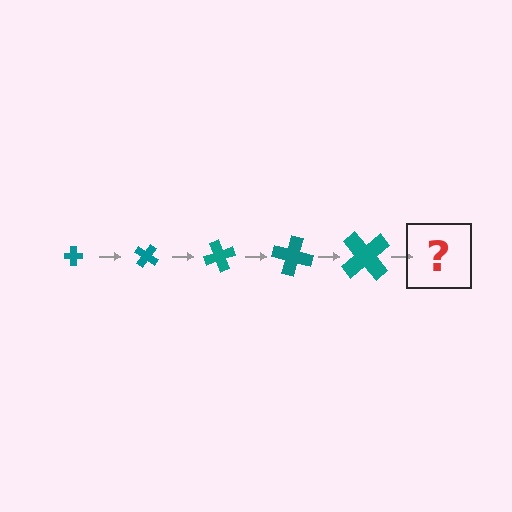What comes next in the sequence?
The next element should be a cross, larger than the previous one and rotated 175 degrees from the start.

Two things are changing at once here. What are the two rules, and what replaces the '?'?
The two rules are that the cross grows larger each step and it rotates 35 degrees each step. The '?' should be a cross, larger than the previous one and rotated 175 degrees from the start.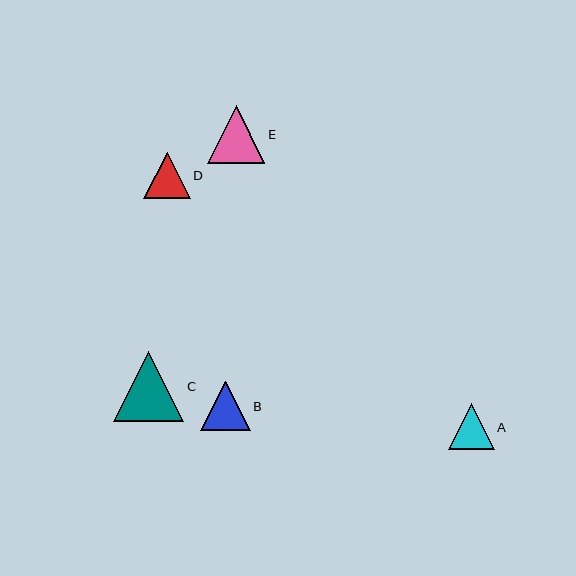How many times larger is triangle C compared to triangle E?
Triangle C is approximately 1.2 times the size of triangle E.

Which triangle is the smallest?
Triangle A is the smallest with a size of approximately 46 pixels.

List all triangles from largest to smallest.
From largest to smallest: C, E, B, D, A.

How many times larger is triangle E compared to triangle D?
Triangle E is approximately 1.2 times the size of triangle D.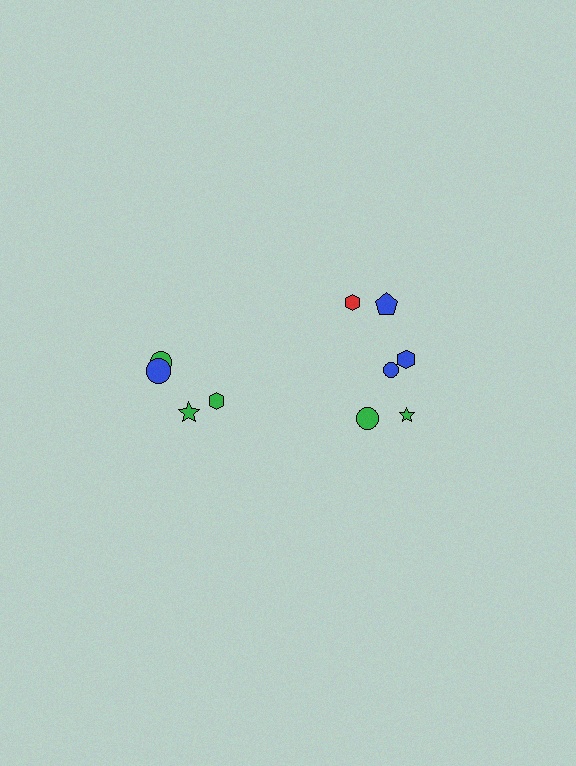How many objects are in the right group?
There are 6 objects.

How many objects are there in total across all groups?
There are 10 objects.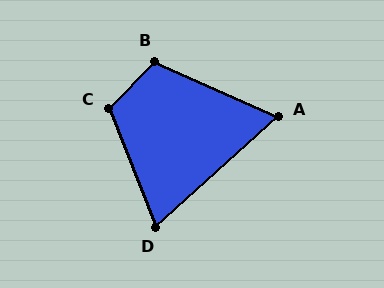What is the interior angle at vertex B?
Approximately 111 degrees (obtuse).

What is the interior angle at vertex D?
Approximately 69 degrees (acute).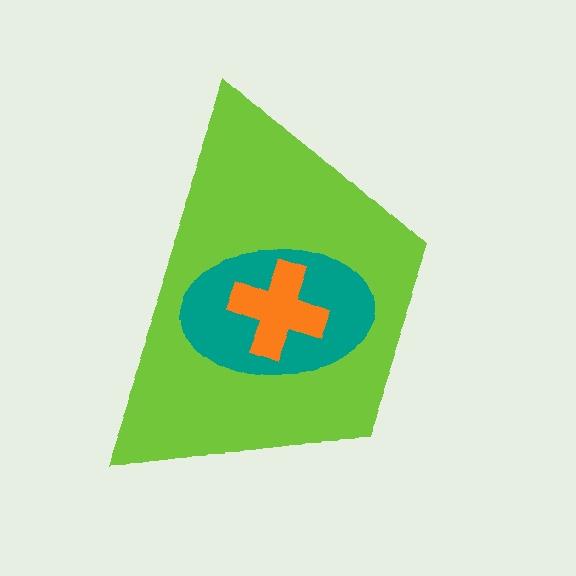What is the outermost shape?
The lime trapezoid.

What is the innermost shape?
The orange cross.